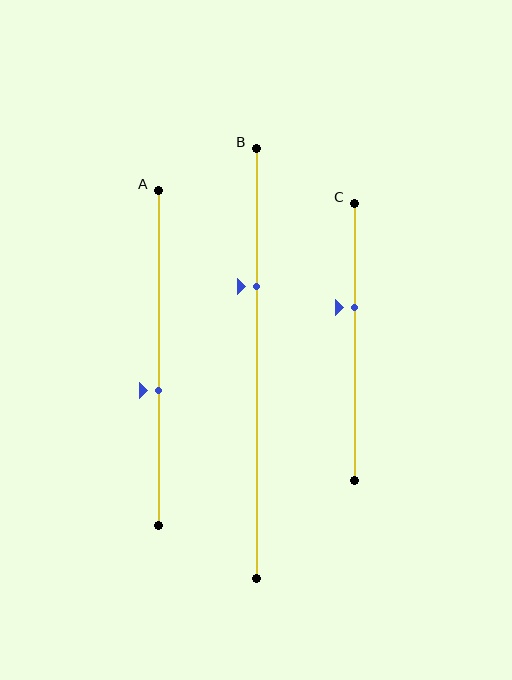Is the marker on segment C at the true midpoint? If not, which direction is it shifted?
No, the marker on segment C is shifted upward by about 12% of the segment length.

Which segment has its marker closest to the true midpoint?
Segment A has its marker closest to the true midpoint.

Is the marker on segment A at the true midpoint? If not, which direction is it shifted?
No, the marker on segment A is shifted downward by about 10% of the segment length.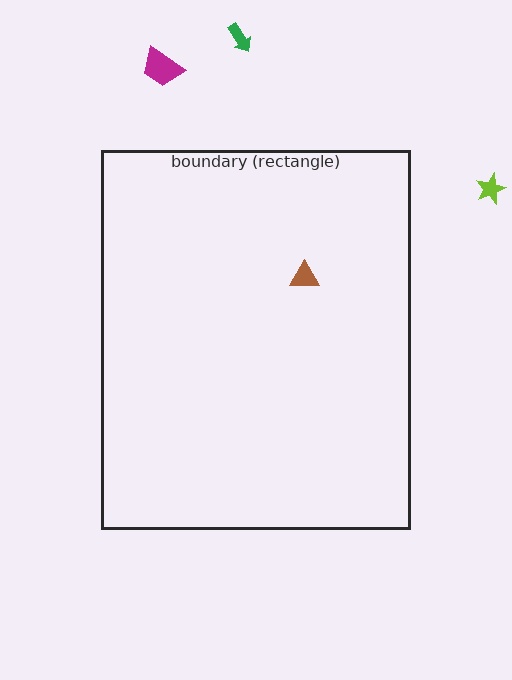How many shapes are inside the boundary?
1 inside, 3 outside.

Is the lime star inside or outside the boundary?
Outside.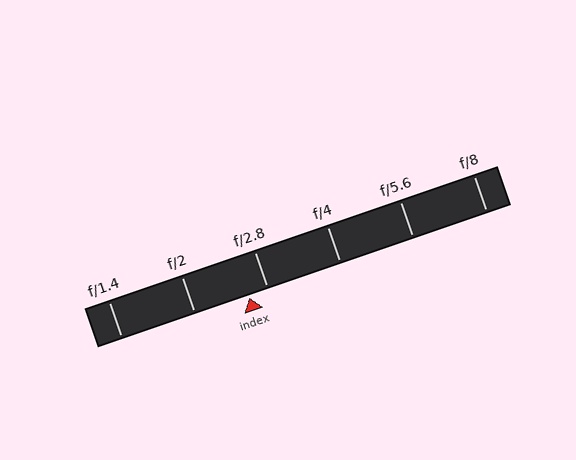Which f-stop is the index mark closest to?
The index mark is closest to f/2.8.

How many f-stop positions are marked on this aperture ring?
There are 6 f-stop positions marked.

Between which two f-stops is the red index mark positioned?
The index mark is between f/2 and f/2.8.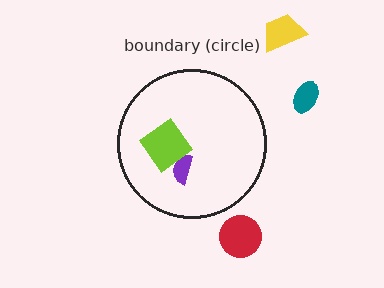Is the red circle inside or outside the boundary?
Outside.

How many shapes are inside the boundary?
2 inside, 3 outside.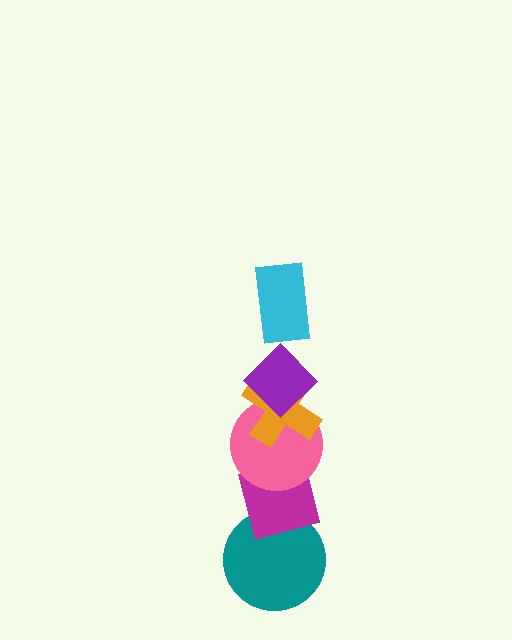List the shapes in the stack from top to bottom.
From top to bottom: the cyan rectangle, the purple diamond, the orange cross, the pink circle, the magenta square, the teal circle.